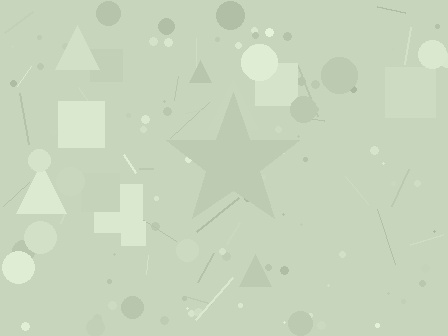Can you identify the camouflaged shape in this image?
The camouflaged shape is a star.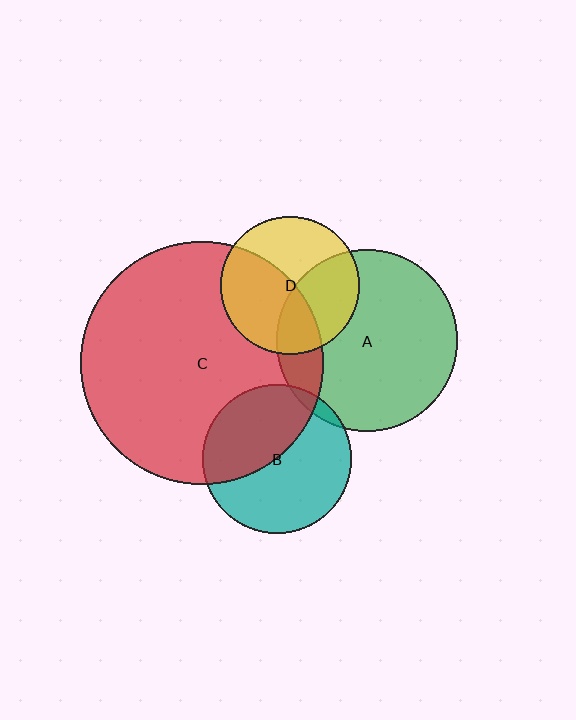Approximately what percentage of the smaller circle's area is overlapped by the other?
Approximately 15%.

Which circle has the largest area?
Circle C (red).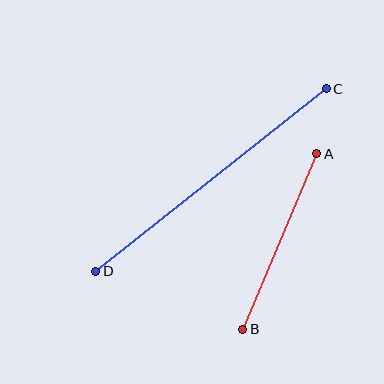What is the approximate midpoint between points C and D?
The midpoint is at approximately (211, 180) pixels.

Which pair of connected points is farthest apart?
Points C and D are farthest apart.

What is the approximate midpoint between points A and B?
The midpoint is at approximately (280, 242) pixels.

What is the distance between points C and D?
The distance is approximately 294 pixels.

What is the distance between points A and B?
The distance is approximately 190 pixels.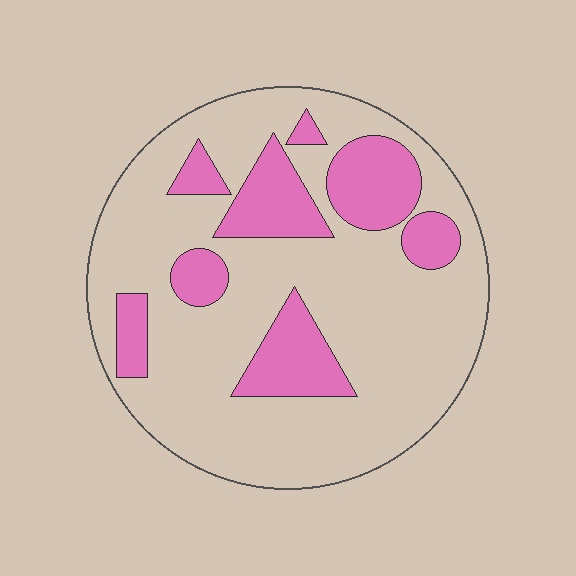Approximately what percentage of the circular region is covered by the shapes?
Approximately 25%.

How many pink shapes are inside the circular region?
8.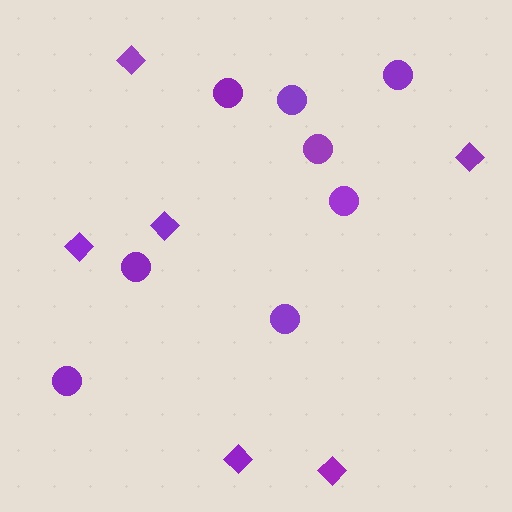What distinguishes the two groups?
There are 2 groups: one group of circles (8) and one group of diamonds (6).